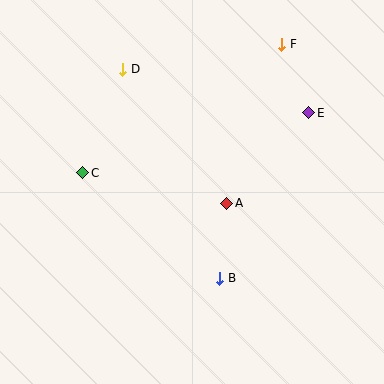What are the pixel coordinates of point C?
Point C is at (83, 173).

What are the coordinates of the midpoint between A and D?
The midpoint between A and D is at (175, 136).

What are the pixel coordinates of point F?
Point F is at (282, 44).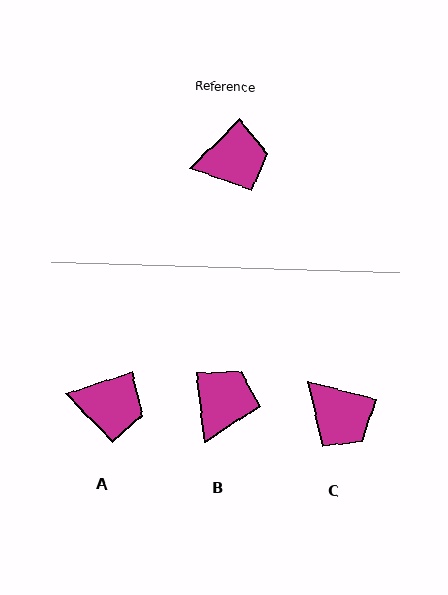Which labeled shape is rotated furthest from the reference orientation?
C, about 58 degrees away.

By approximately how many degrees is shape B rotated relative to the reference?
Approximately 52 degrees counter-clockwise.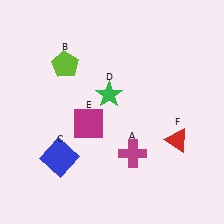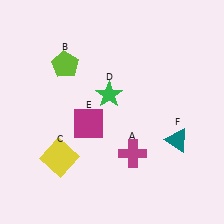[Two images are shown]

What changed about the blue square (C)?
In Image 1, C is blue. In Image 2, it changed to yellow.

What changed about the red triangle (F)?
In Image 1, F is red. In Image 2, it changed to teal.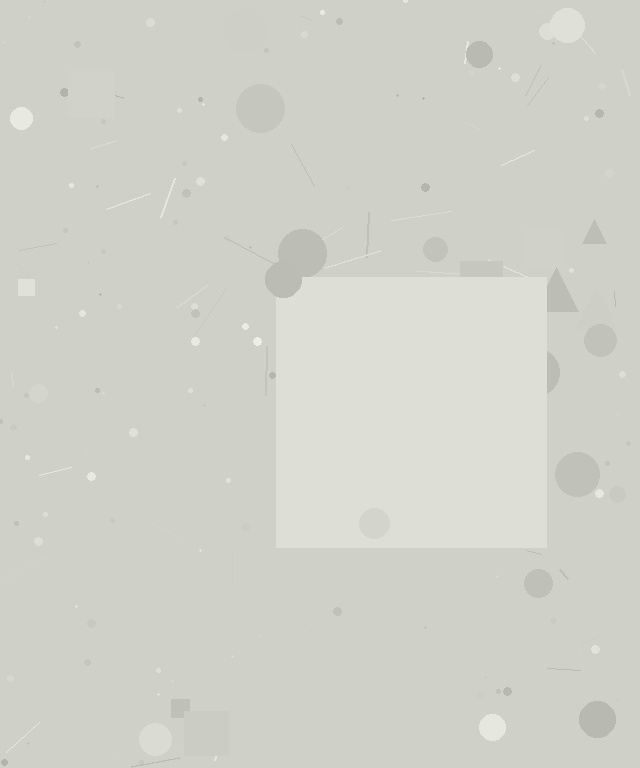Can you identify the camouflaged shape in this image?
The camouflaged shape is a square.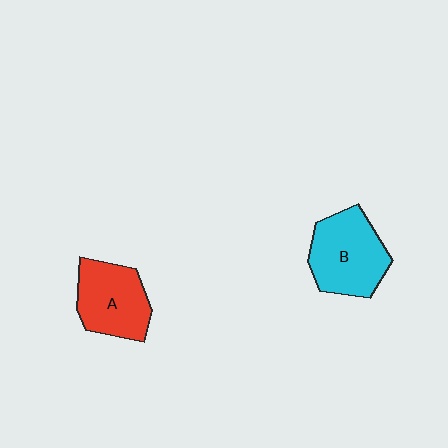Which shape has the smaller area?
Shape A (red).